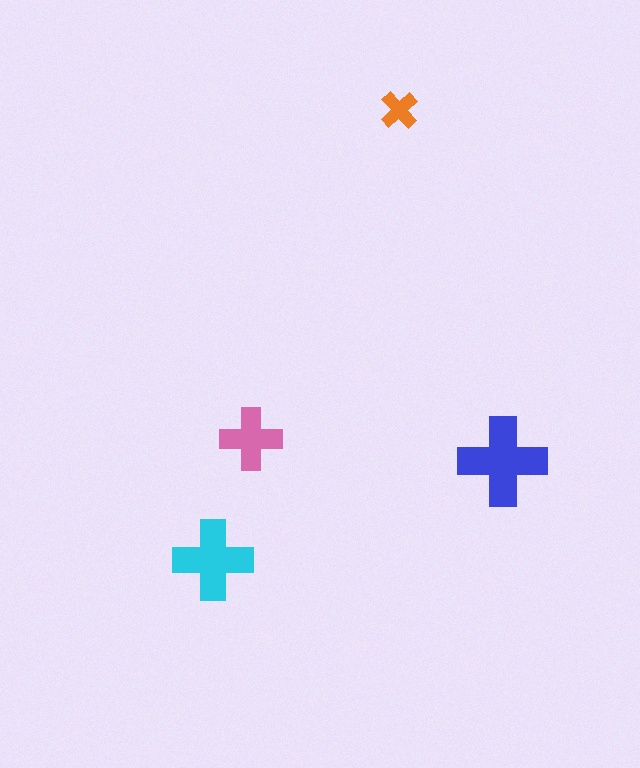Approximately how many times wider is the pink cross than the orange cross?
About 1.5 times wider.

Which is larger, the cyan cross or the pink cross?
The cyan one.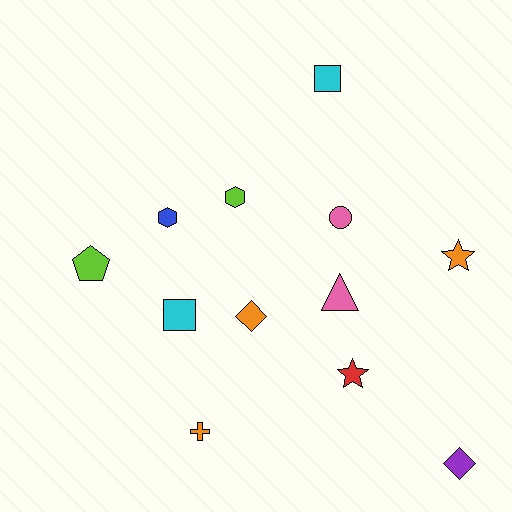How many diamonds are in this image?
There are 2 diamonds.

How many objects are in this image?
There are 12 objects.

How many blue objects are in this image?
There is 1 blue object.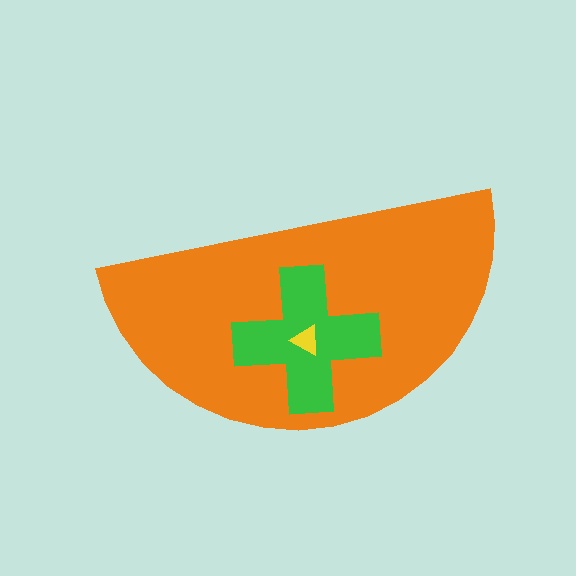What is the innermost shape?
The yellow triangle.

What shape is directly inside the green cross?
The yellow triangle.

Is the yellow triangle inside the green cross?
Yes.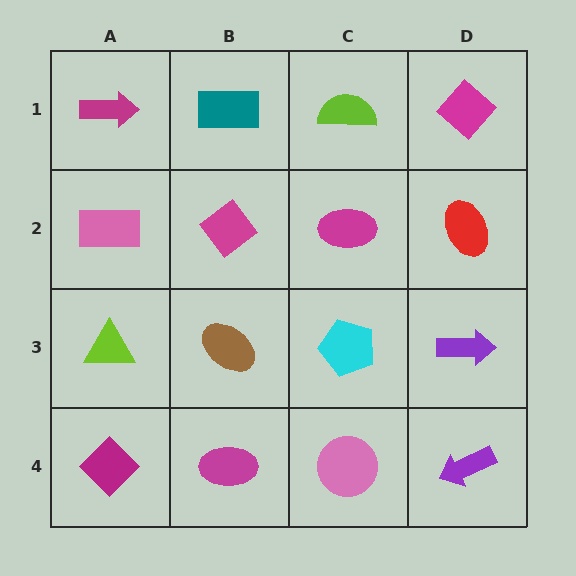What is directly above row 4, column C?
A cyan pentagon.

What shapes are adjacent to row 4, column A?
A lime triangle (row 3, column A), a magenta ellipse (row 4, column B).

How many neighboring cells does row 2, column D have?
3.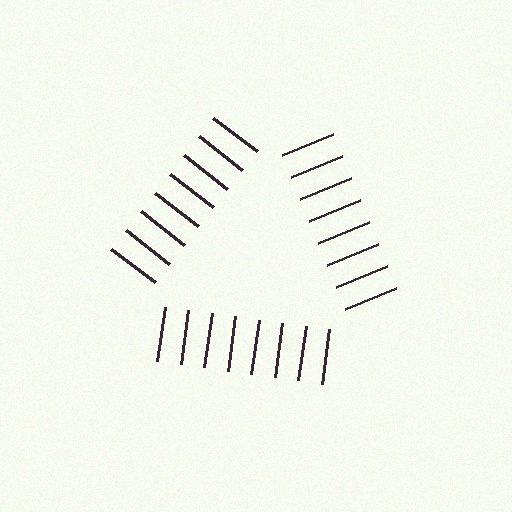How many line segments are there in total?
24 — 8 along each of the 3 edges.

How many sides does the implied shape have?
3 sides — the line-ends trace a triangle.